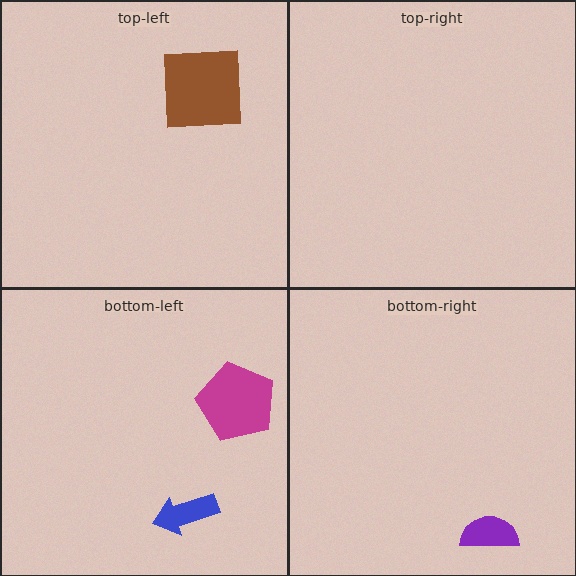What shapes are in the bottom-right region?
The purple semicircle.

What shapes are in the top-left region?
The brown square.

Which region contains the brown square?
The top-left region.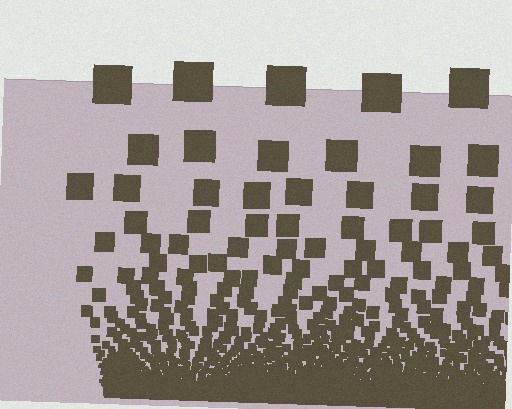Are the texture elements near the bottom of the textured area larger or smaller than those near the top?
Smaller. The gradient is inverted — elements near the bottom are smaller and denser.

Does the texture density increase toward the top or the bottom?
Density increases toward the bottom.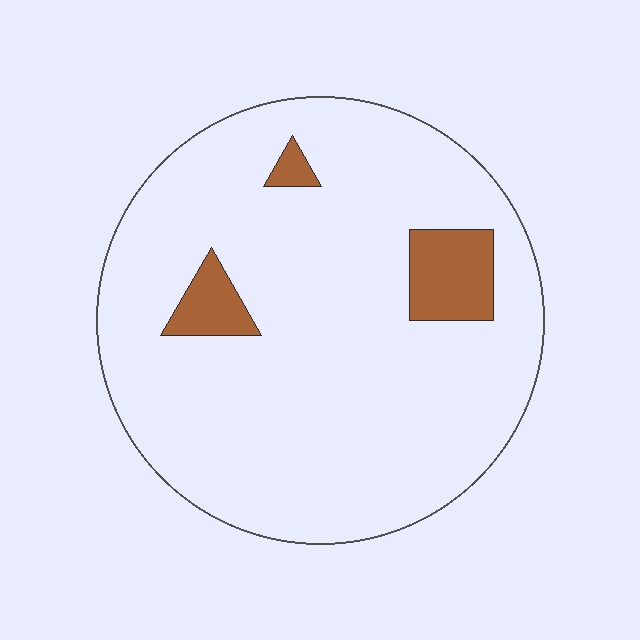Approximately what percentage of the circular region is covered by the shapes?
Approximately 10%.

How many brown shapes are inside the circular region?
3.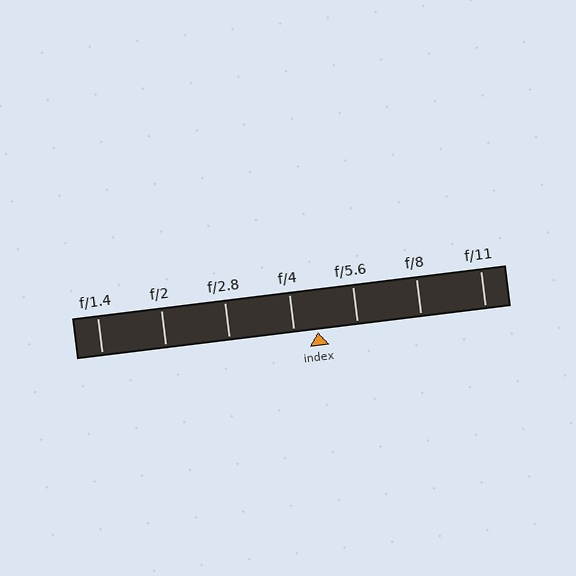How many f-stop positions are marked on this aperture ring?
There are 7 f-stop positions marked.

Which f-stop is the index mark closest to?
The index mark is closest to f/4.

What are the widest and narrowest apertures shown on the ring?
The widest aperture shown is f/1.4 and the narrowest is f/11.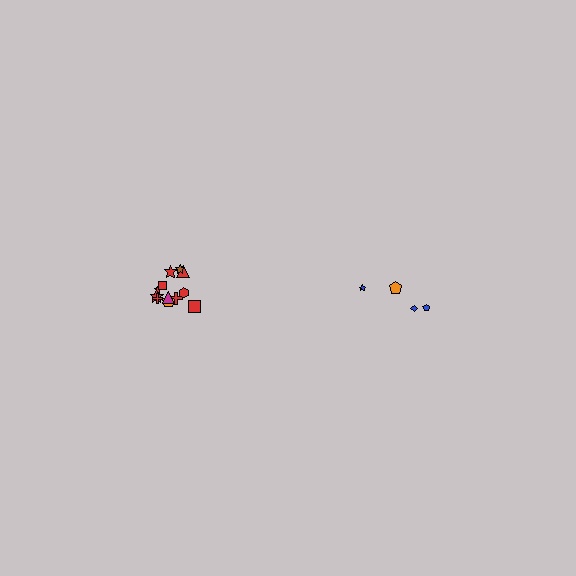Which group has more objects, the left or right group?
The left group.